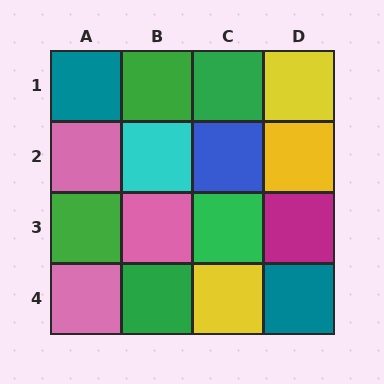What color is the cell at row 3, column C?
Green.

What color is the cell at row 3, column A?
Green.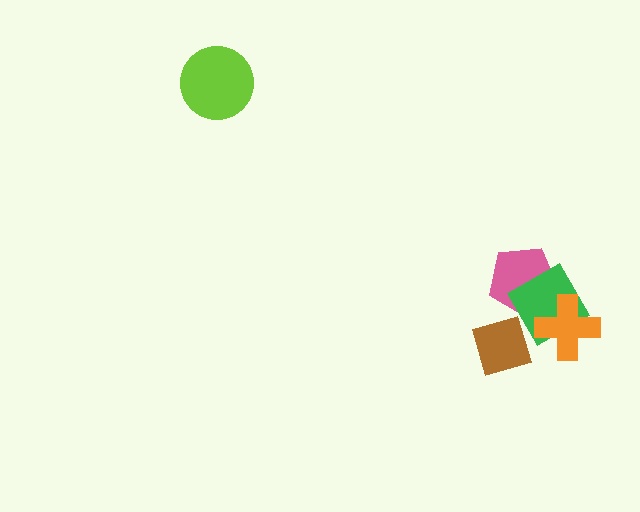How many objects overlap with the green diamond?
2 objects overlap with the green diamond.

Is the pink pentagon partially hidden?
Yes, it is partially covered by another shape.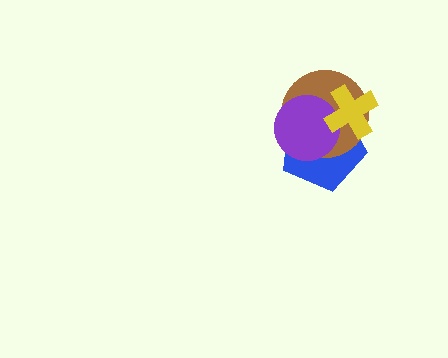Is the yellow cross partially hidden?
No, no other shape covers it.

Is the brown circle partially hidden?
Yes, it is partially covered by another shape.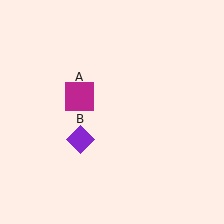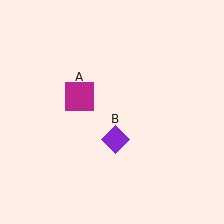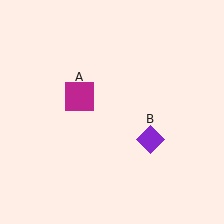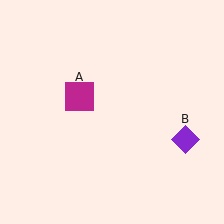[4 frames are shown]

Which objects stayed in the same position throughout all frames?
Magenta square (object A) remained stationary.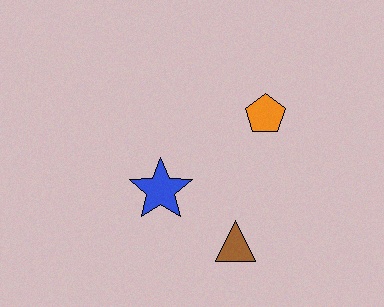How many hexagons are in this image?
There are no hexagons.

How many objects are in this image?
There are 3 objects.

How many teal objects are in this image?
There are no teal objects.